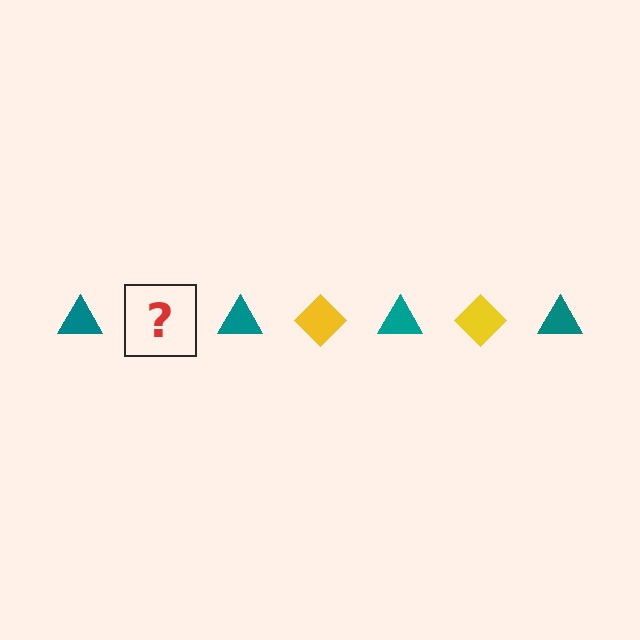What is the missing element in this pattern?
The missing element is a yellow diamond.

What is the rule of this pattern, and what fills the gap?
The rule is that the pattern alternates between teal triangle and yellow diamond. The gap should be filled with a yellow diamond.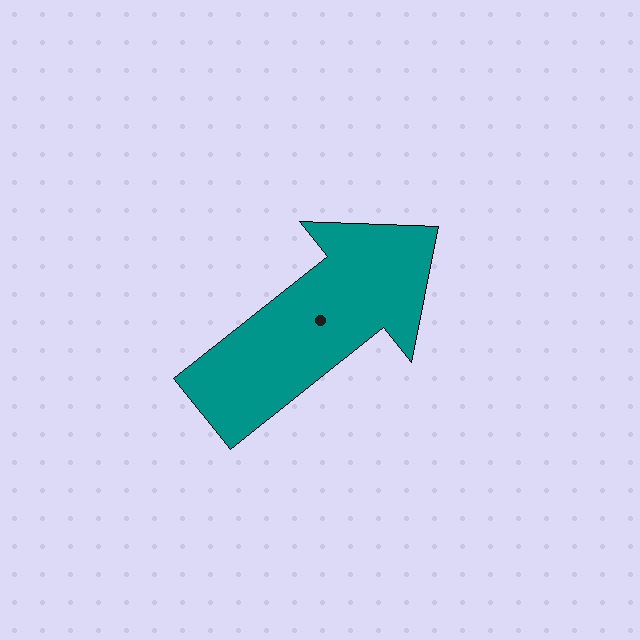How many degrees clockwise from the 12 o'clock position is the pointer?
Approximately 52 degrees.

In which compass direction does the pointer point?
Northeast.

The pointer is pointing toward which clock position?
Roughly 2 o'clock.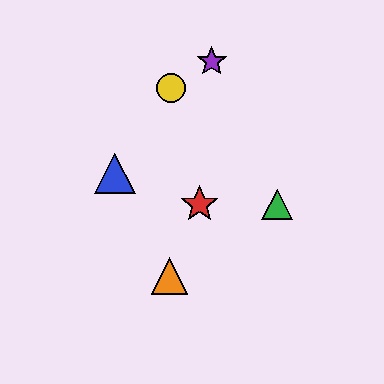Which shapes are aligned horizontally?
The red star, the green triangle are aligned horizontally.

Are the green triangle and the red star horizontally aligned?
Yes, both are at y≈204.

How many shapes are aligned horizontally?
2 shapes (the red star, the green triangle) are aligned horizontally.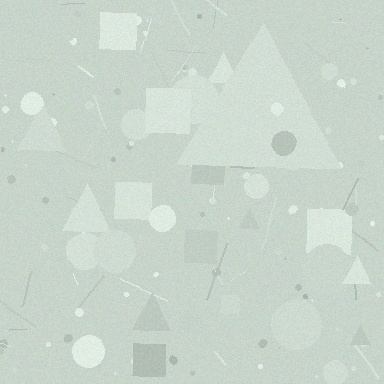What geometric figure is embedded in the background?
A triangle is embedded in the background.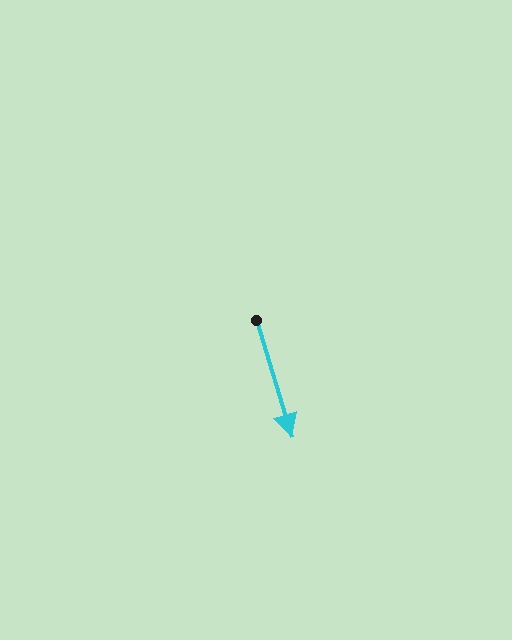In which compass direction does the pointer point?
South.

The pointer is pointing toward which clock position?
Roughly 5 o'clock.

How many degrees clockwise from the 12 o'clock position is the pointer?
Approximately 163 degrees.